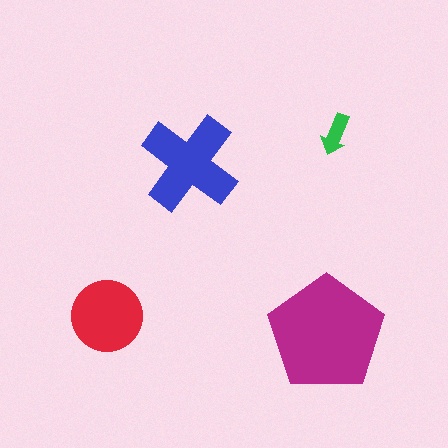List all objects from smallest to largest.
The green arrow, the red circle, the blue cross, the magenta pentagon.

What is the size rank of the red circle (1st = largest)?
3rd.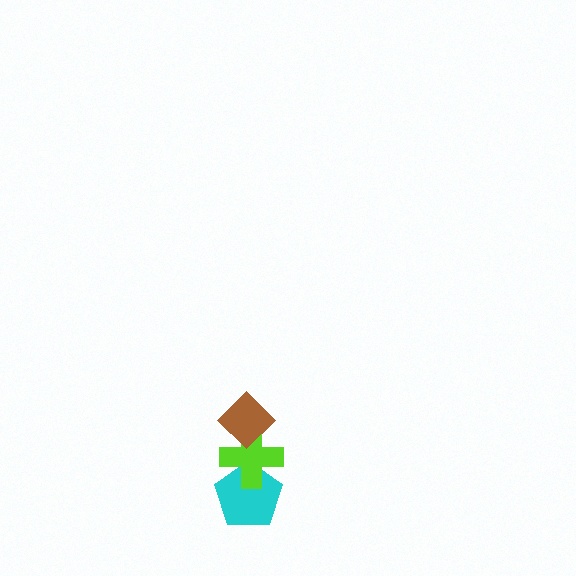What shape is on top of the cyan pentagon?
The lime cross is on top of the cyan pentagon.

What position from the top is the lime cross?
The lime cross is 2nd from the top.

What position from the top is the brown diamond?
The brown diamond is 1st from the top.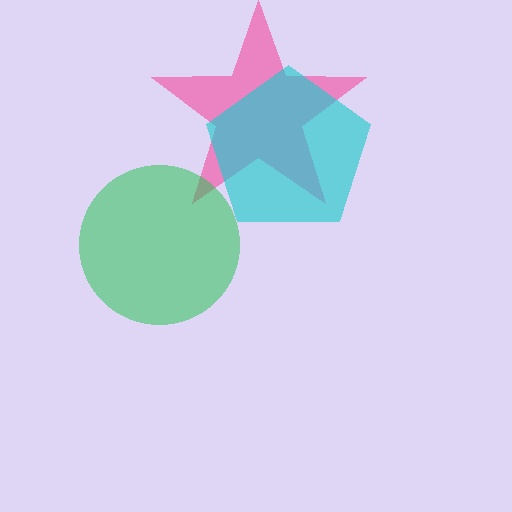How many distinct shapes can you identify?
There are 3 distinct shapes: a pink star, a green circle, a cyan pentagon.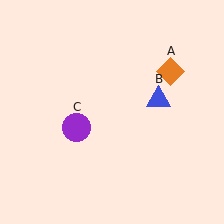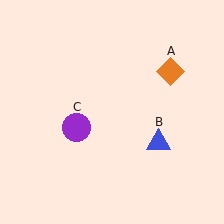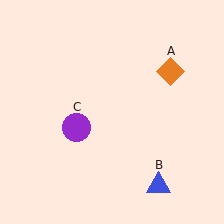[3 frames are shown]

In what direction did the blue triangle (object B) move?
The blue triangle (object B) moved down.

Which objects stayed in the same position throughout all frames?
Orange diamond (object A) and purple circle (object C) remained stationary.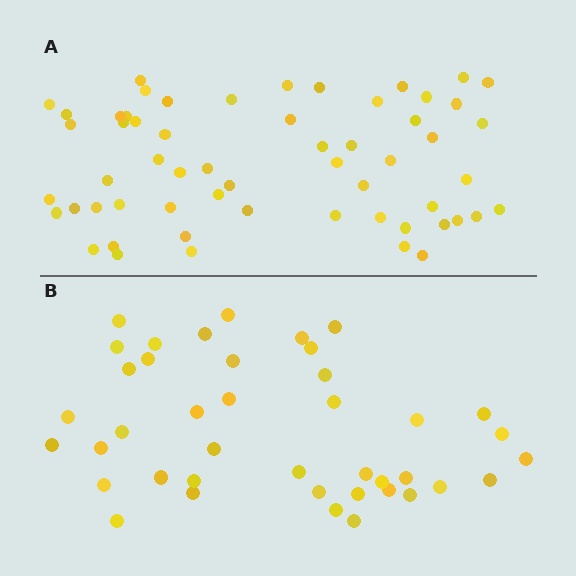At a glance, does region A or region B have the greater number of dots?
Region A (the top region) has more dots.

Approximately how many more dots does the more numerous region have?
Region A has approximately 15 more dots than region B.